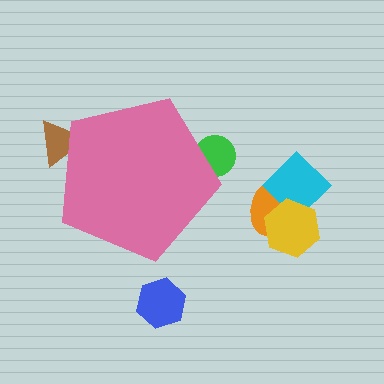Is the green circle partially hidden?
Yes, the green circle is partially hidden behind the pink pentagon.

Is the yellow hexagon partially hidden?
No, the yellow hexagon is fully visible.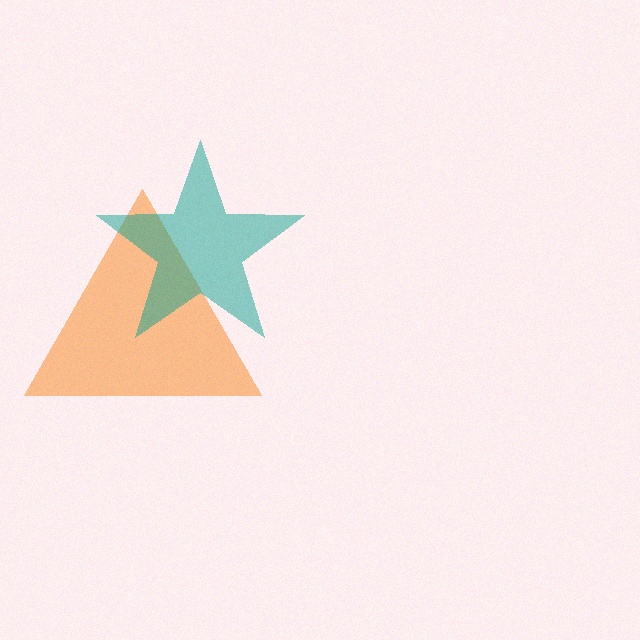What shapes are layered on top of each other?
The layered shapes are: an orange triangle, a teal star.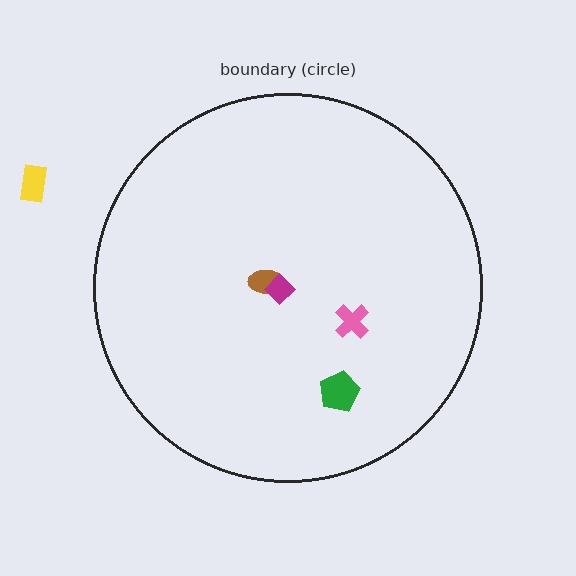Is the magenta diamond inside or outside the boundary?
Inside.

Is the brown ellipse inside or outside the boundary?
Inside.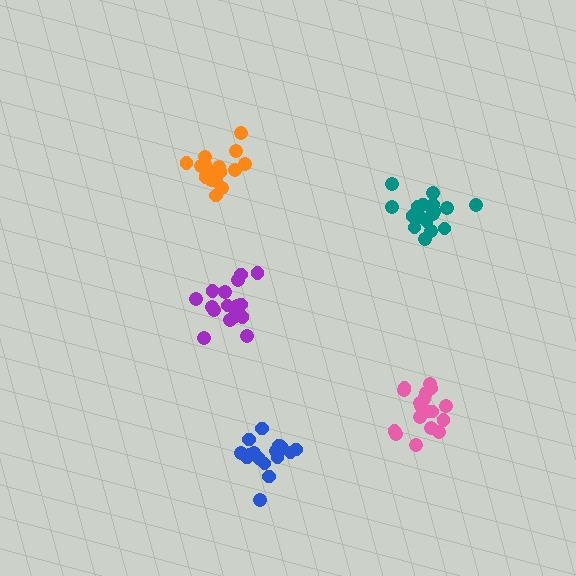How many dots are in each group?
Group 1: 18 dots, Group 2: 18 dots, Group 3: 18 dots, Group 4: 17 dots, Group 5: 16 dots (87 total).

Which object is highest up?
The orange cluster is topmost.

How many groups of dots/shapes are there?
There are 5 groups.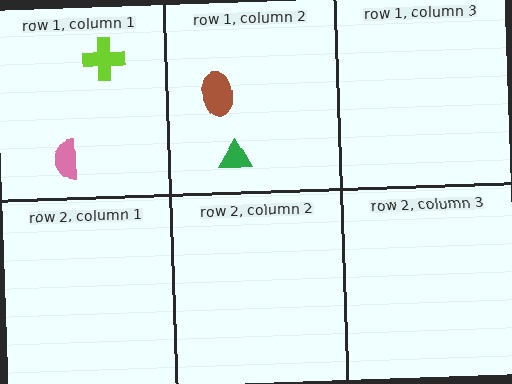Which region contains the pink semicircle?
The row 1, column 1 region.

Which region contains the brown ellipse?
The row 1, column 2 region.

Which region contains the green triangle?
The row 1, column 2 region.